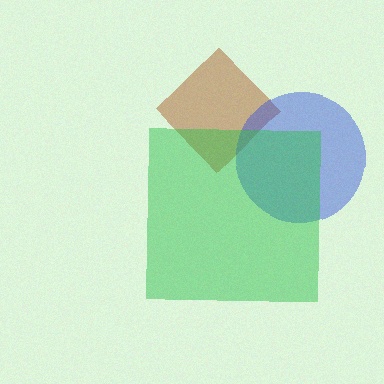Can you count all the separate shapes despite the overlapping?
Yes, there are 3 separate shapes.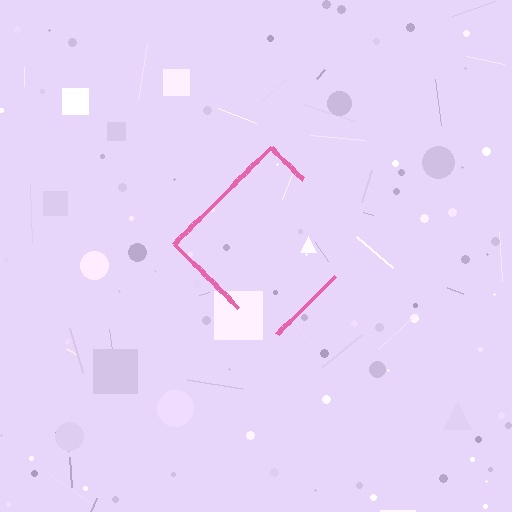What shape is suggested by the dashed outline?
The dashed outline suggests a diamond.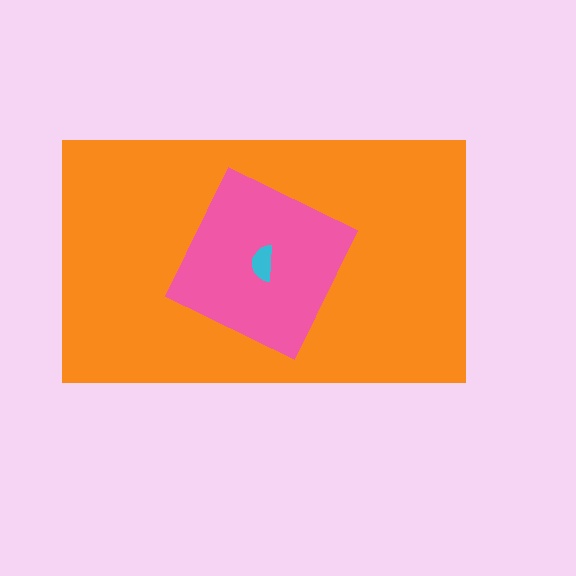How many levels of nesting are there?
3.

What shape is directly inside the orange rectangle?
The pink square.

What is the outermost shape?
The orange rectangle.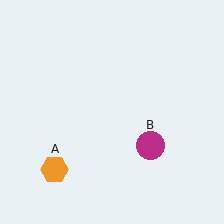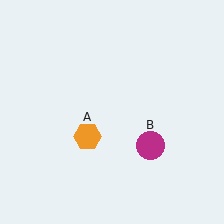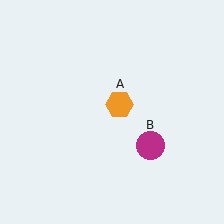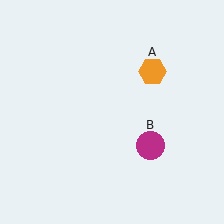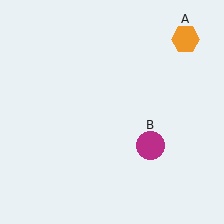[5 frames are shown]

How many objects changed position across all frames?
1 object changed position: orange hexagon (object A).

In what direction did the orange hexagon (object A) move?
The orange hexagon (object A) moved up and to the right.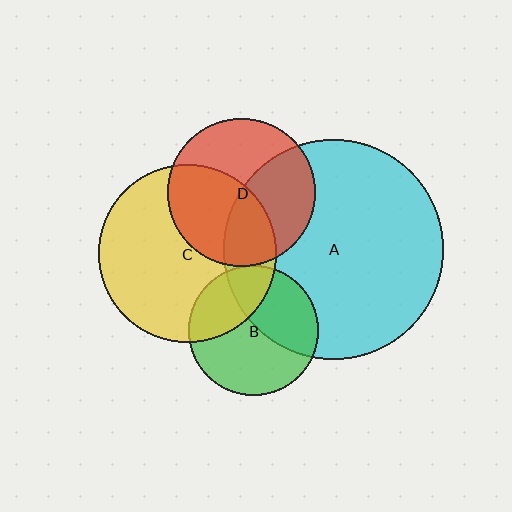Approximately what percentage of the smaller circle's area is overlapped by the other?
Approximately 45%.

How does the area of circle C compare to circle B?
Approximately 1.9 times.